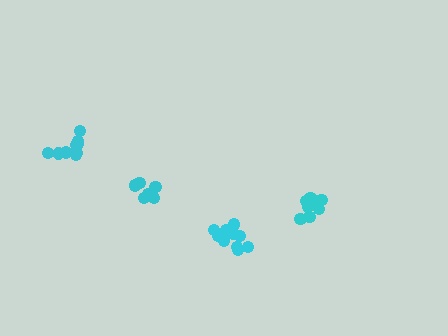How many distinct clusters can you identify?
There are 4 distinct clusters.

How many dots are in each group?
Group 1: 10 dots, Group 2: 8 dots, Group 3: 6 dots, Group 4: 11 dots (35 total).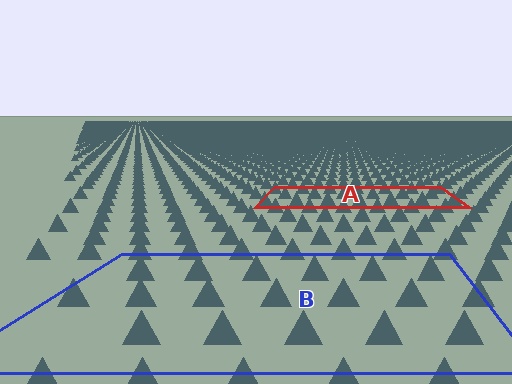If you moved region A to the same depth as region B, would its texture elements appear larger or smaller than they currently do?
They would appear larger. At a closer depth, the same texture elements are projected at a bigger on-screen size.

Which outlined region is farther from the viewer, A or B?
Region A is farther from the viewer — the texture elements inside it appear smaller and more densely packed.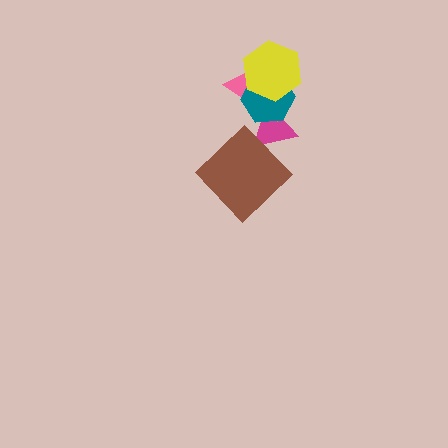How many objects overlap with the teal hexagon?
3 objects overlap with the teal hexagon.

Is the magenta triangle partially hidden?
Yes, it is partially covered by another shape.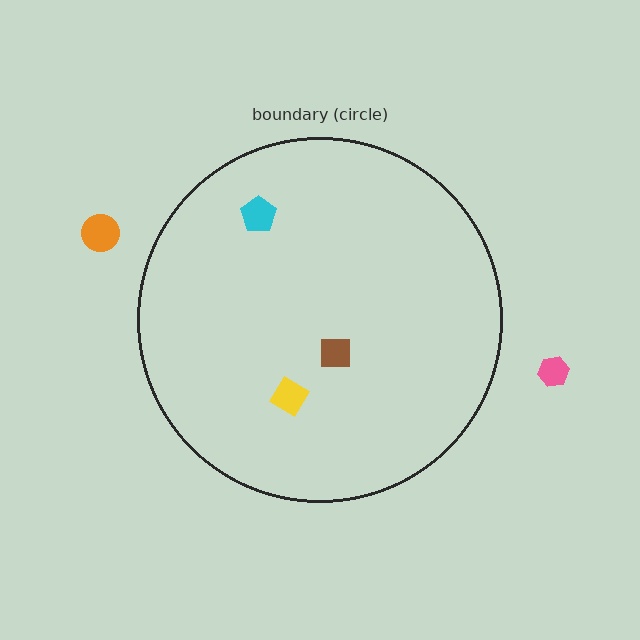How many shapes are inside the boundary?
3 inside, 2 outside.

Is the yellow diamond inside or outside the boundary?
Inside.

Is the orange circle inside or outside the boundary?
Outside.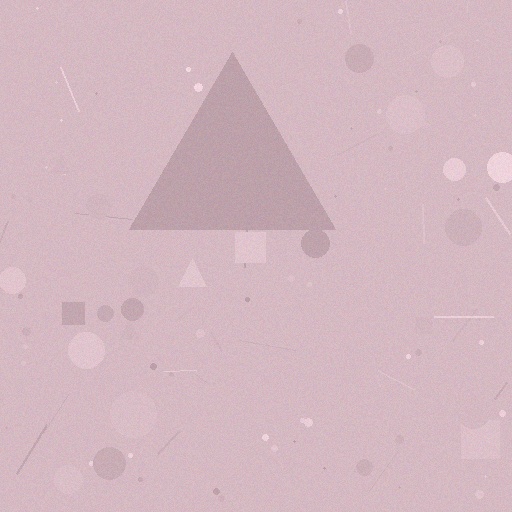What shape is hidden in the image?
A triangle is hidden in the image.